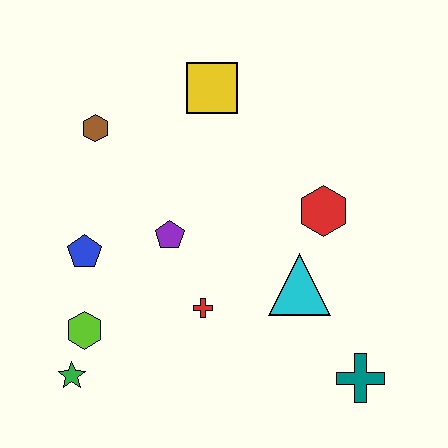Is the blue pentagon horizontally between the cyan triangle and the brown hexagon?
No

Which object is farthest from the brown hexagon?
The teal cross is farthest from the brown hexagon.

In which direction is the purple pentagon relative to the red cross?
The purple pentagon is above the red cross.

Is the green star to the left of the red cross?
Yes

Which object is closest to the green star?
The lime hexagon is closest to the green star.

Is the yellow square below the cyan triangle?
No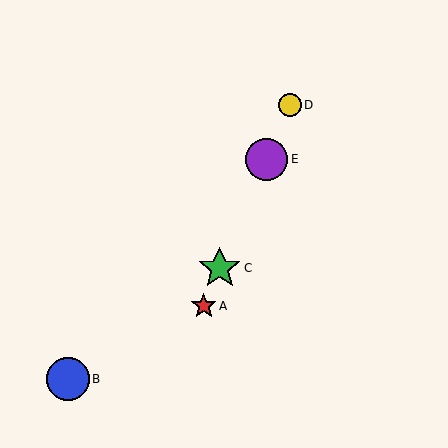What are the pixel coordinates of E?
Object E is at (266, 159).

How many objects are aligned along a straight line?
4 objects (A, C, D, E) are aligned along a straight line.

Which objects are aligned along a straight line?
Objects A, C, D, E are aligned along a straight line.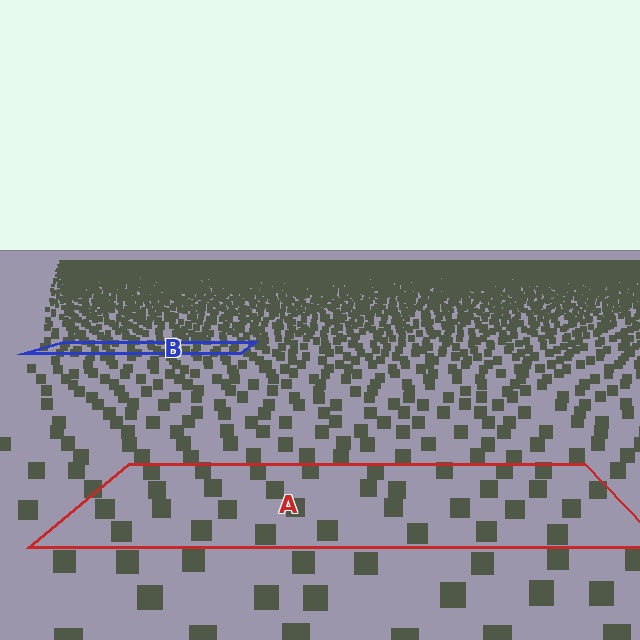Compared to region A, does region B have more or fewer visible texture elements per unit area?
Region B has more texture elements per unit area — they are packed more densely because it is farther away.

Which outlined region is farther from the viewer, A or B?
Region B is farther from the viewer — the texture elements inside it appear smaller and more densely packed.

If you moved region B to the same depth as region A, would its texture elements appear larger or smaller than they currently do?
They would appear larger. At a closer depth, the same texture elements are projected at a bigger on-screen size.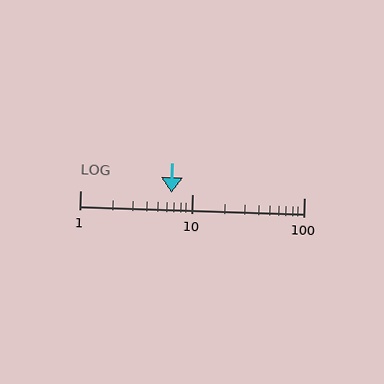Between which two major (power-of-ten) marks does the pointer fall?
The pointer is between 1 and 10.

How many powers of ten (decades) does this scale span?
The scale spans 2 decades, from 1 to 100.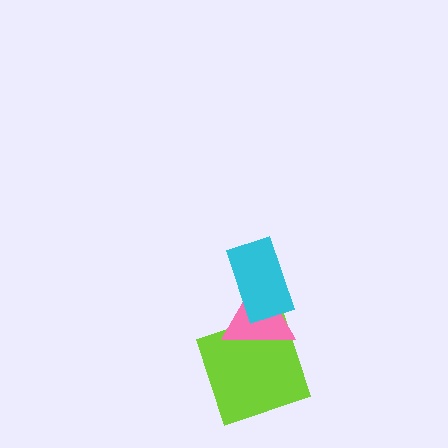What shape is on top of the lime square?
The pink triangle is on top of the lime square.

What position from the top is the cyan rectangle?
The cyan rectangle is 1st from the top.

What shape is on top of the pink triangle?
The cyan rectangle is on top of the pink triangle.